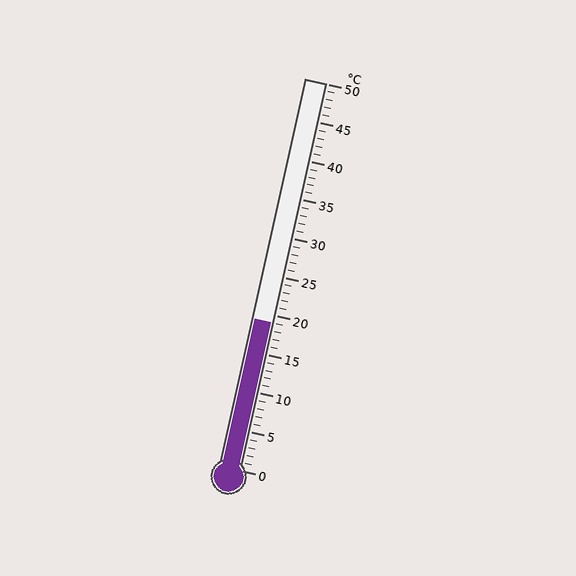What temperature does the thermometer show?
The thermometer shows approximately 19°C.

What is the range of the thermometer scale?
The thermometer scale ranges from 0°C to 50°C.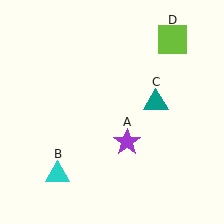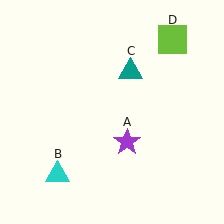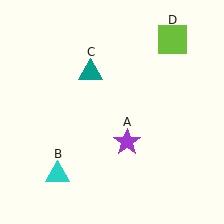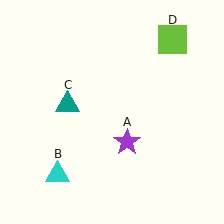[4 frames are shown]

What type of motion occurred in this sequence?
The teal triangle (object C) rotated counterclockwise around the center of the scene.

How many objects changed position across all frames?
1 object changed position: teal triangle (object C).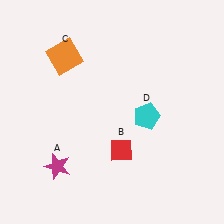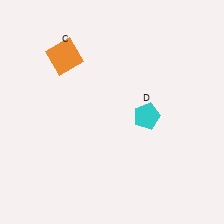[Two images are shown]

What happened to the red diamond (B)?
The red diamond (B) was removed in Image 2. It was in the bottom-right area of Image 1.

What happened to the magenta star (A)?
The magenta star (A) was removed in Image 2. It was in the bottom-left area of Image 1.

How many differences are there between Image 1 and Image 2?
There are 2 differences between the two images.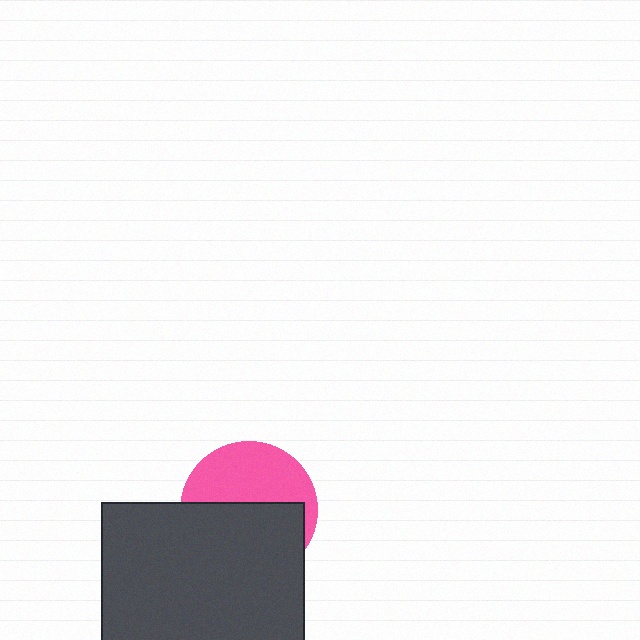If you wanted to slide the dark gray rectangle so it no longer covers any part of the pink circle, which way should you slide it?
Slide it down — that is the most direct way to separate the two shapes.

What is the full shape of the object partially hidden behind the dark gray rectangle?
The partially hidden object is a pink circle.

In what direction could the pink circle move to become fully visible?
The pink circle could move up. That would shift it out from behind the dark gray rectangle entirely.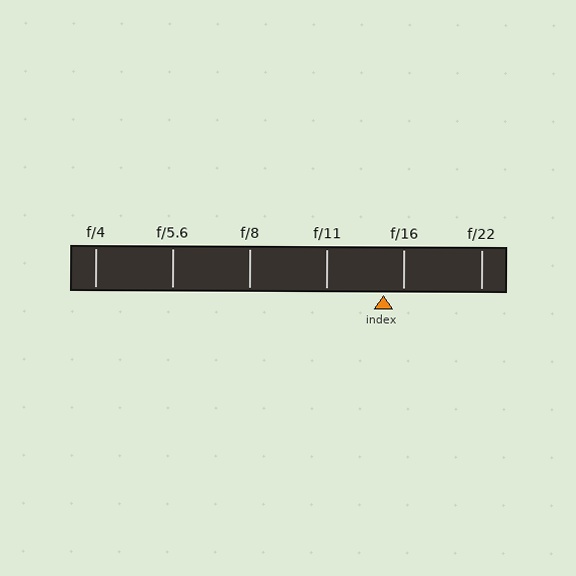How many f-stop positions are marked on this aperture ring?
There are 6 f-stop positions marked.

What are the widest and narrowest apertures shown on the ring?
The widest aperture shown is f/4 and the narrowest is f/22.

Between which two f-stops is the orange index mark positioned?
The index mark is between f/11 and f/16.